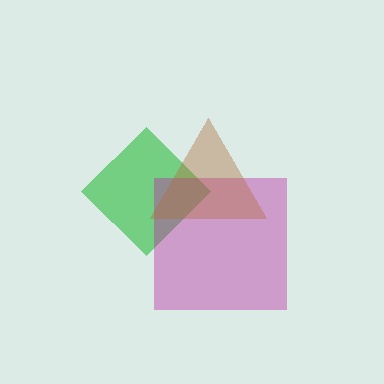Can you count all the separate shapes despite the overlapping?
Yes, there are 3 separate shapes.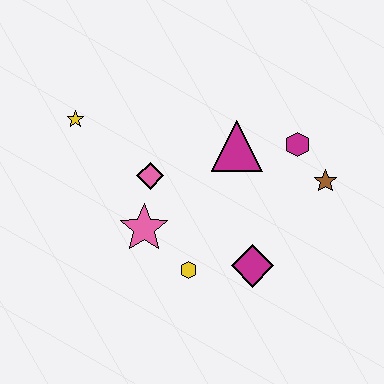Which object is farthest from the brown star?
The yellow star is farthest from the brown star.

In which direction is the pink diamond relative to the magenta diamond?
The pink diamond is to the left of the magenta diamond.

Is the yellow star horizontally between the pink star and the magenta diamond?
No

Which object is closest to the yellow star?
The pink diamond is closest to the yellow star.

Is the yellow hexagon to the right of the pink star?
Yes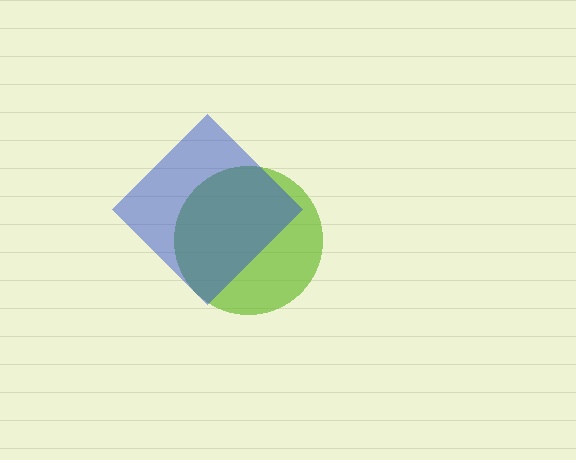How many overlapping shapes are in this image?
There are 2 overlapping shapes in the image.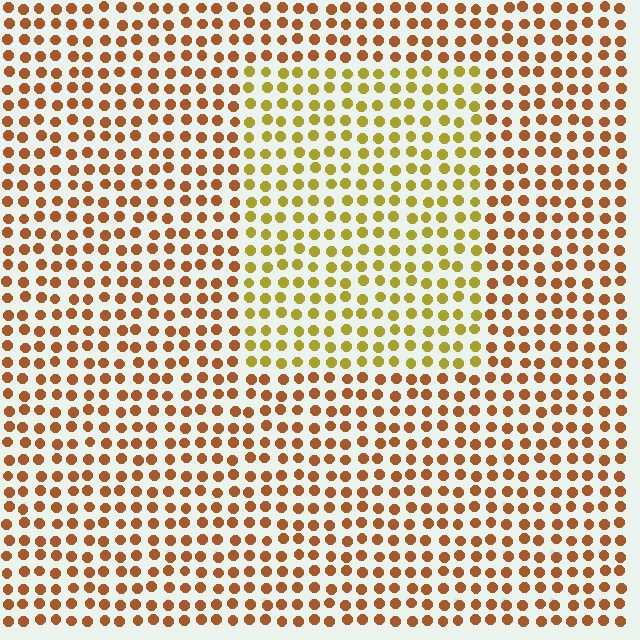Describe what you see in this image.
The image is filled with small brown elements in a uniform arrangement. A rectangle-shaped region is visible where the elements are tinted to a slightly different hue, forming a subtle color boundary.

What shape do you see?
I see a rectangle.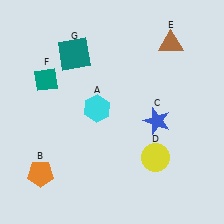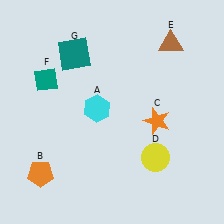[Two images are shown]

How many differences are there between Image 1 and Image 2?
There is 1 difference between the two images.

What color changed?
The star (C) changed from blue in Image 1 to orange in Image 2.